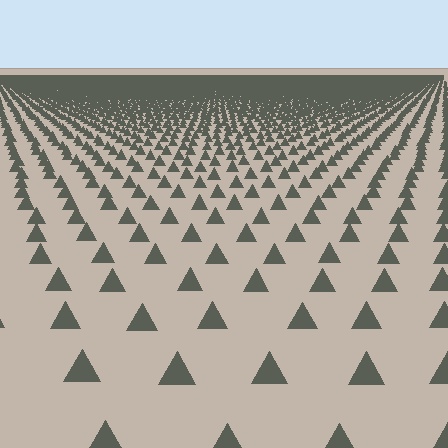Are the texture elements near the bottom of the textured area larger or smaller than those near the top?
Larger. Near the bottom, elements are closer to the viewer and appear at a bigger on-screen size.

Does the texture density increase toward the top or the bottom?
Density increases toward the top.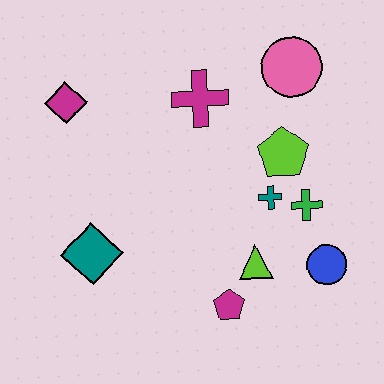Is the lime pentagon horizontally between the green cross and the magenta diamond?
Yes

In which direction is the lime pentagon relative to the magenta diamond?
The lime pentagon is to the right of the magenta diamond.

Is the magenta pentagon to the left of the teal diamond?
No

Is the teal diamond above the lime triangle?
Yes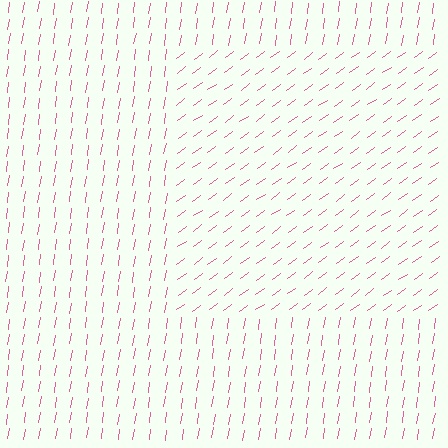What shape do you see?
I see a rectangle.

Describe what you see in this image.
The image is filled with small pink line segments. A rectangle region in the image has lines oriented differently from the surrounding lines, creating a visible texture boundary.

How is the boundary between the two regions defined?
The boundary is defined purely by a change in line orientation (approximately 45 degrees difference). All lines are the same color and thickness.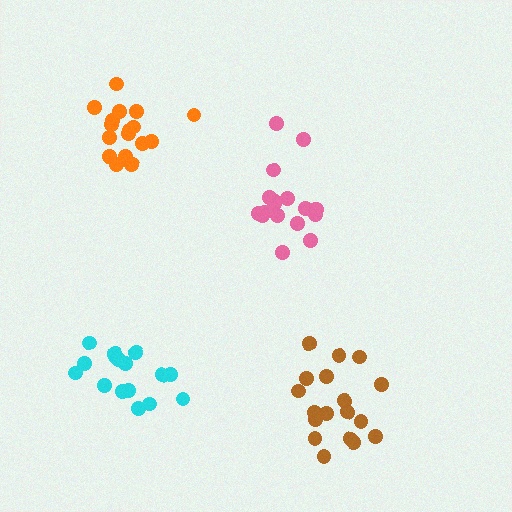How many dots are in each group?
Group 1: 17 dots, Group 2: 18 dots, Group 3: 18 dots, Group 4: 17 dots (70 total).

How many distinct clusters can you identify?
There are 4 distinct clusters.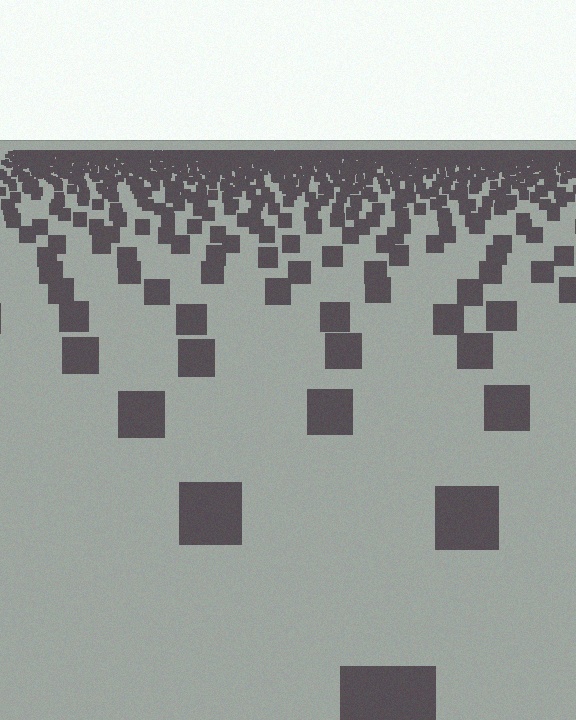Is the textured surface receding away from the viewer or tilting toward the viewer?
The surface is receding away from the viewer. Texture elements get smaller and denser toward the top.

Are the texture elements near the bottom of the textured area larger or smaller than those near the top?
Larger. Near the bottom, elements are closer to the viewer and appear at a bigger on-screen size.